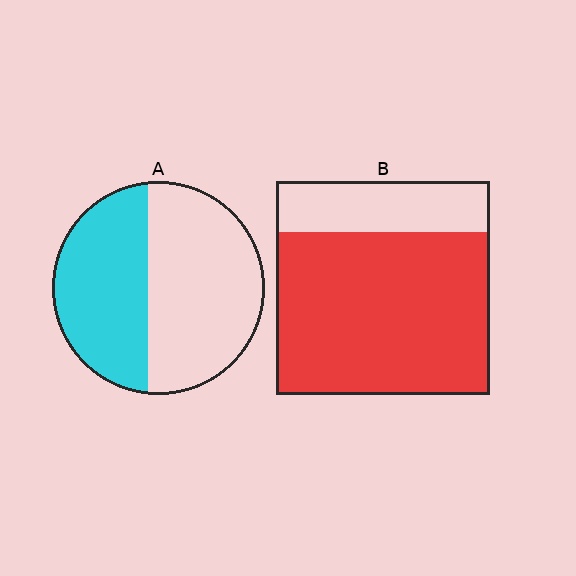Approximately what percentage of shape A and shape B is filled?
A is approximately 45% and B is approximately 75%.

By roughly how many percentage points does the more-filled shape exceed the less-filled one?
By roughly 30 percentage points (B over A).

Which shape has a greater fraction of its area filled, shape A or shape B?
Shape B.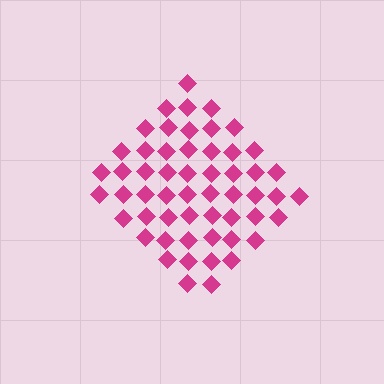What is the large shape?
The large shape is a diamond.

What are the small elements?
The small elements are diamonds.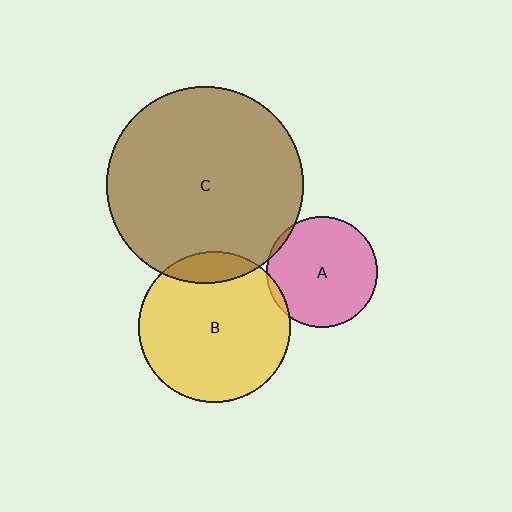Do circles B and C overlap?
Yes.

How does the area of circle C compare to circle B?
Approximately 1.7 times.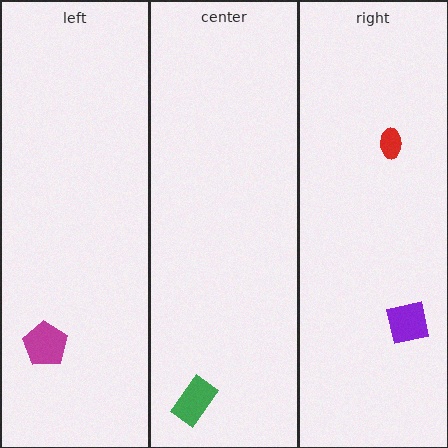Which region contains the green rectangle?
The center region.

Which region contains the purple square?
The right region.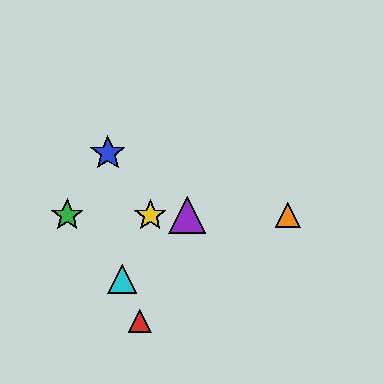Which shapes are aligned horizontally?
The green star, the yellow star, the purple triangle, the orange triangle are aligned horizontally.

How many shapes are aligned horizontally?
4 shapes (the green star, the yellow star, the purple triangle, the orange triangle) are aligned horizontally.